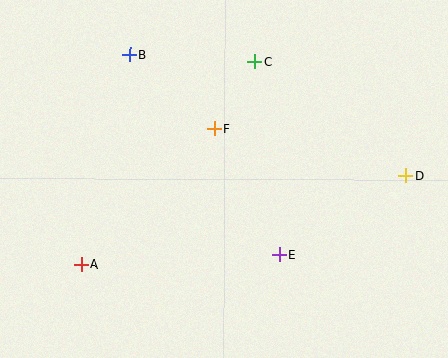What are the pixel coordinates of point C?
Point C is at (255, 62).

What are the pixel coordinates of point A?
Point A is at (81, 265).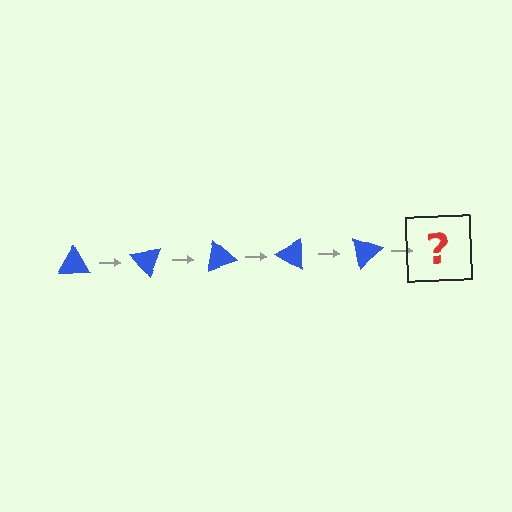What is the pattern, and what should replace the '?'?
The pattern is that the triangle rotates 50 degrees each step. The '?' should be a blue triangle rotated 250 degrees.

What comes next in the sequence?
The next element should be a blue triangle rotated 250 degrees.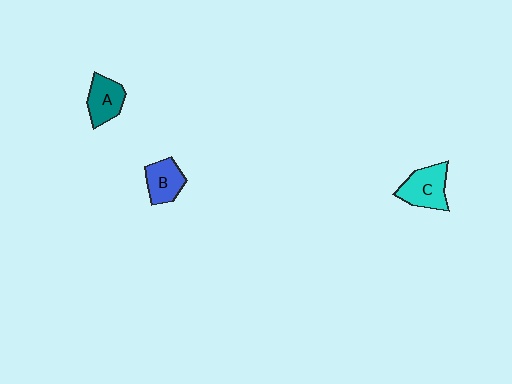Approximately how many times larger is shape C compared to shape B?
Approximately 1.3 times.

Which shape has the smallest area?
Shape B (blue).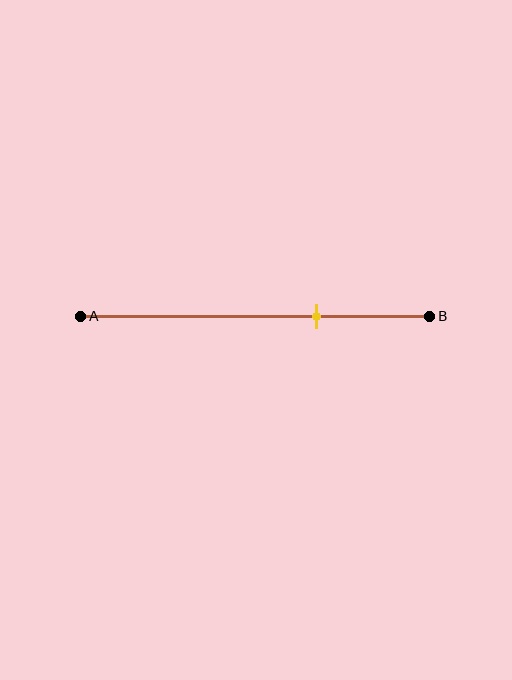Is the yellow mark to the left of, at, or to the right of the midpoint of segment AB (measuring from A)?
The yellow mark is to the right of the midpoint of segment AB.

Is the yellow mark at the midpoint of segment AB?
No, the mark is at about 70% from A, not at the 50% midpoint.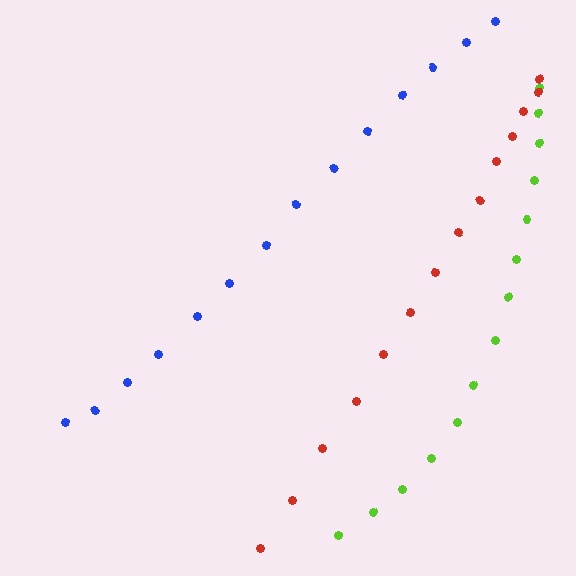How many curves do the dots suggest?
There are 3 distinct paths.